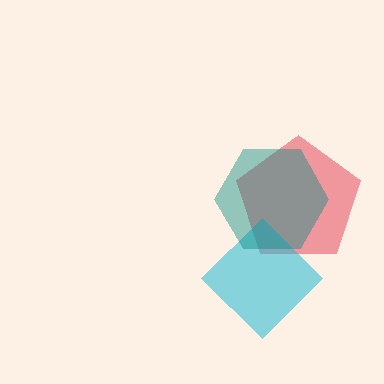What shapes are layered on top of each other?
The layered shapes are: a red pentagon, a cyan diamond, a teal hexagon.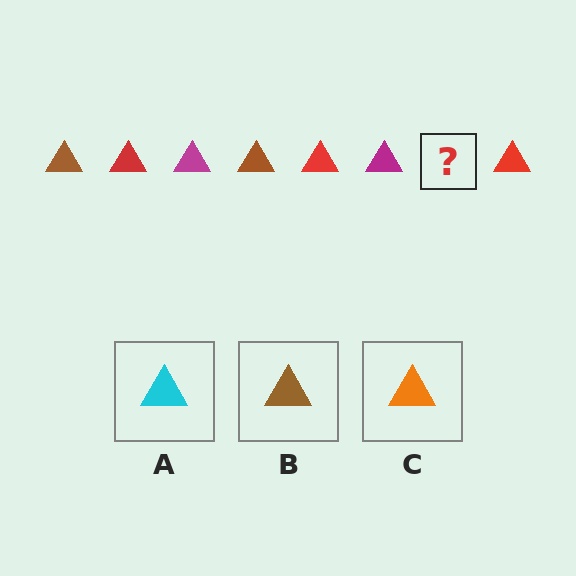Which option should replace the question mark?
Option B.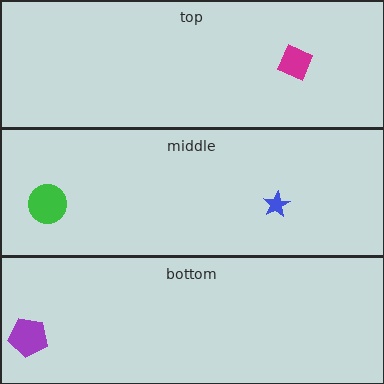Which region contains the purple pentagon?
The bottom region.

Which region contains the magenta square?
The top region.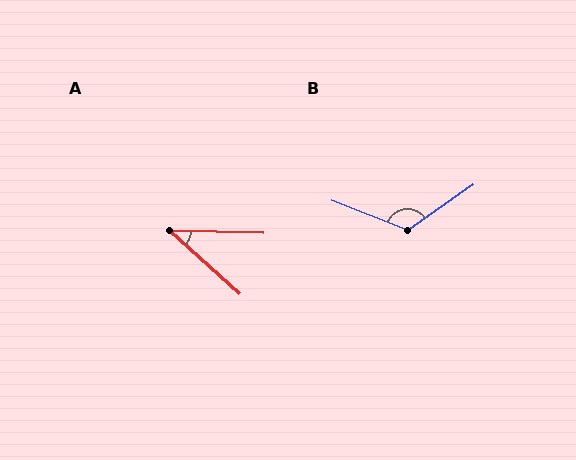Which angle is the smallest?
A, at approximately 41 degrees.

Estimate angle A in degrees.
Approximately 41 degrees.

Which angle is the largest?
B, at approximately 124 degrees.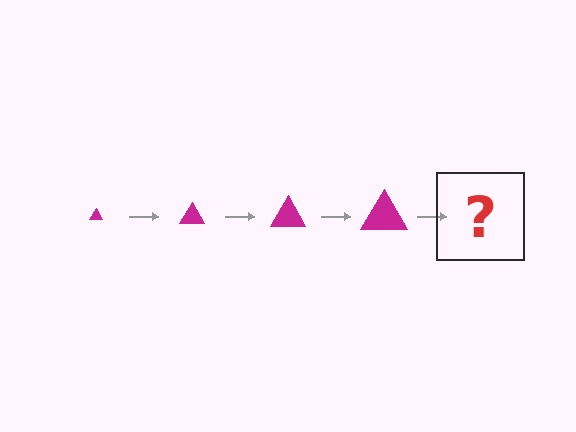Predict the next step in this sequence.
The next step is a magenta triangle, larger than the previous one.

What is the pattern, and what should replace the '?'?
The pattern is that the triangle gets progressively larger each step. The '?' should be a magenta triangle, larger than the previous one.